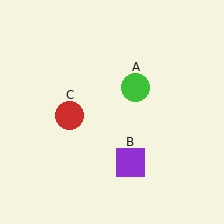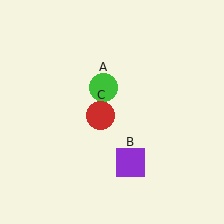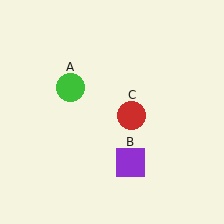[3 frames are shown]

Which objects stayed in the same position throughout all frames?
Purple square (object B) remained stationary.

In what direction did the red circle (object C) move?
The red circle (object C) moved right.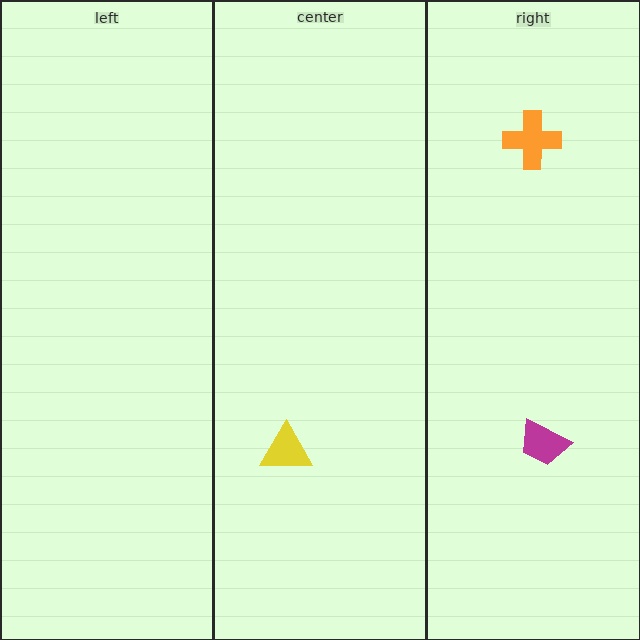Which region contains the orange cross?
The right region.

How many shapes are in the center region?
1.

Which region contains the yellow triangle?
The center region.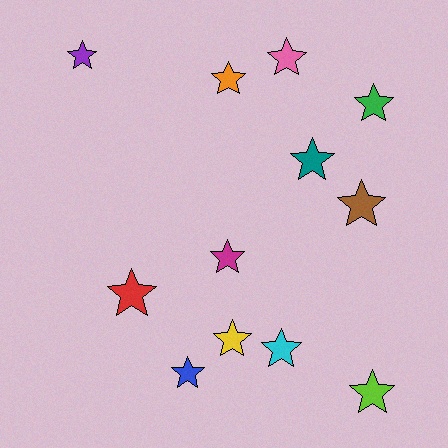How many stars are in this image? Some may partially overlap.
There are 12 stars.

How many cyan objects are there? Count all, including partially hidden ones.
There is 1 cyan object.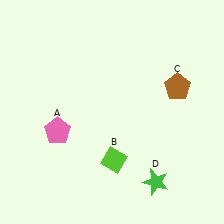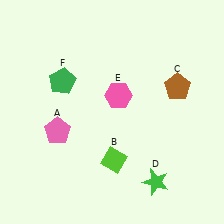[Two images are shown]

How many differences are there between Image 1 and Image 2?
There are 2 differences between the two images.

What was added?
A pink hexagon (E), a green pentagon (F) were added in Image 2.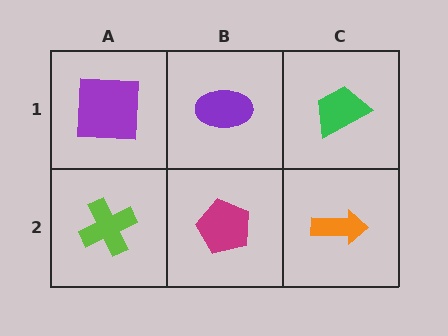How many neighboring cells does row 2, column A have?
2.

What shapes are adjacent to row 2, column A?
A purple square (row 1, column A), a magenta pentagon (row 2, column B).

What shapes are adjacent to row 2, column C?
A green trapezoid (row 1, column C), a magenta pentagon (row 2, column B).